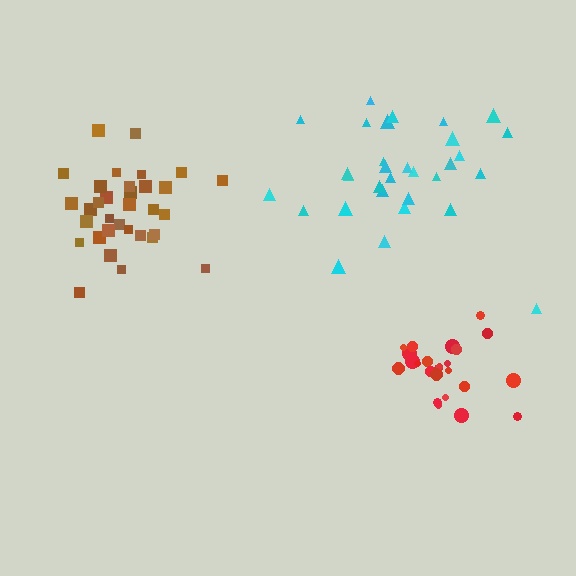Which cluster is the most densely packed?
Red.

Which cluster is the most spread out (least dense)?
Cyan.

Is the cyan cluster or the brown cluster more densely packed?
Brown.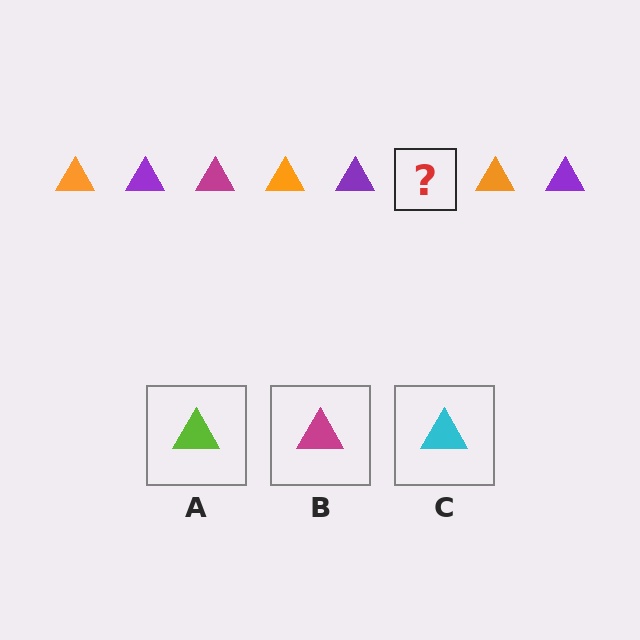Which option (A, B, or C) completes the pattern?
B.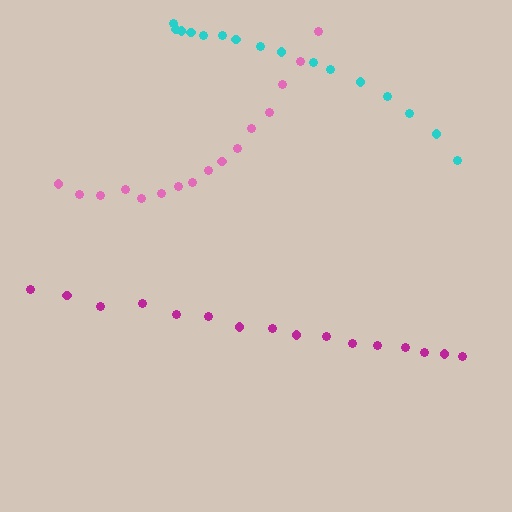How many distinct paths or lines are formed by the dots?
There are 3 distinct paths.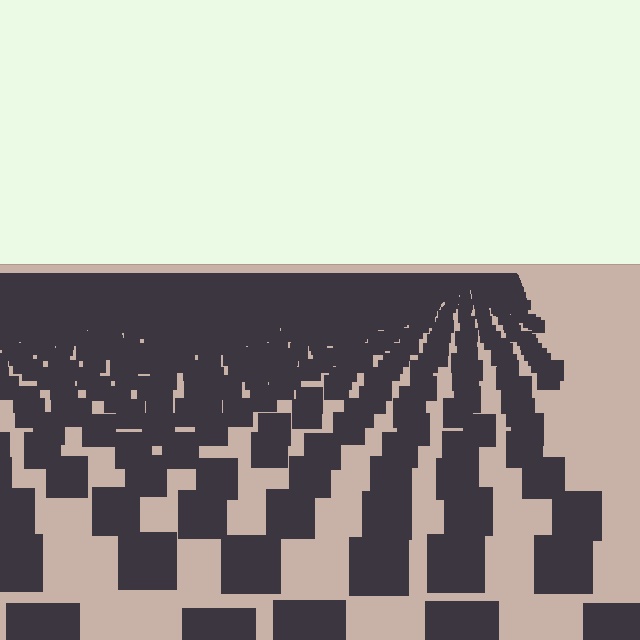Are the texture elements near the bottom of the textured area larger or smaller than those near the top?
Larger. Near the bottom, elements are closer to the viewer and appear at a bigger on-screen size.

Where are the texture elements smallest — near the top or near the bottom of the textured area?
Near the top.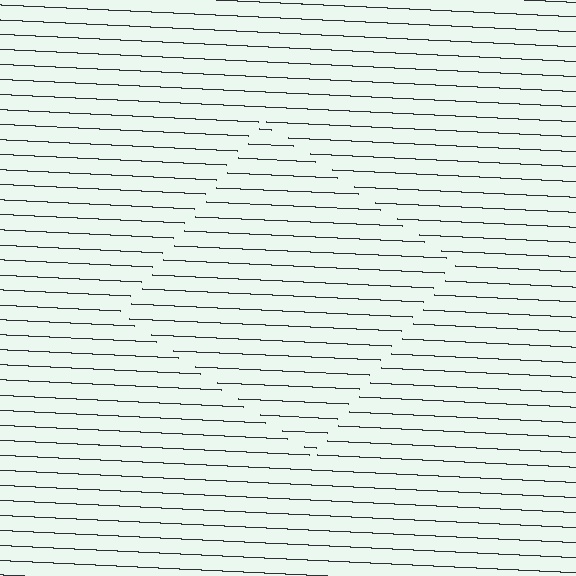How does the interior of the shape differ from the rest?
The interior of the shape contains the same grating, shifted by half a period — the contour is defined by the phase discontinuity where line-ends from the inner and outer gratings abut.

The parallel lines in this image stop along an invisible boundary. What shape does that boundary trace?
An illusory square. The interior of the shape contains the same grating, shifted by half a period — the contour is defined by the phase discontinuity where line-ends from the inner and outer gratings abut.